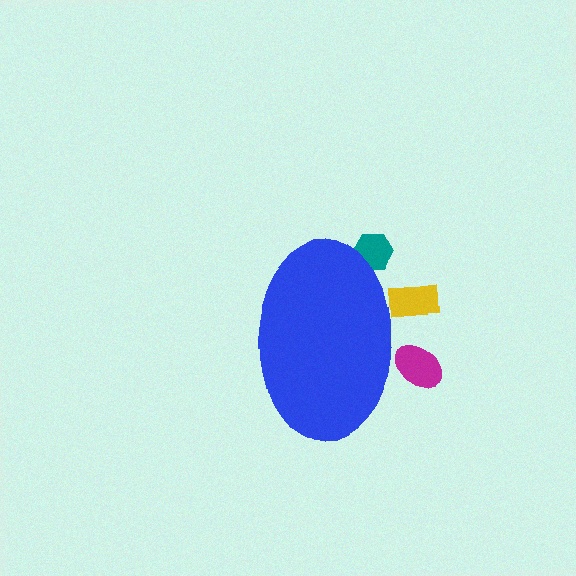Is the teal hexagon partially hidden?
Yes, the teal hexagon is partially hidden behind the blue ellipse.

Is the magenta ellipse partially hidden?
Yes, the magenta ellipse is partially hidden behind the blue ellipse.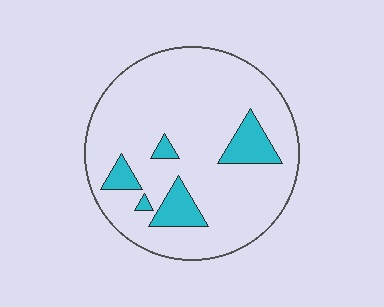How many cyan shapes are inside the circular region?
5.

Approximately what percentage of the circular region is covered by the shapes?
Approximately 15%.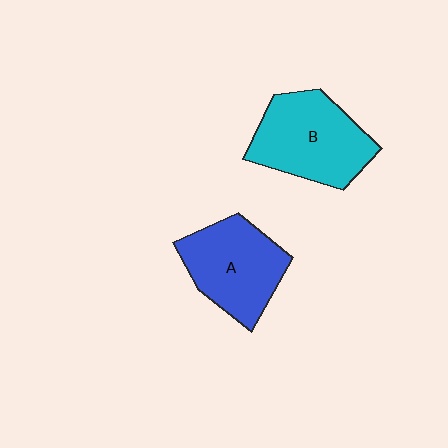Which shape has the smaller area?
Shape A (blue).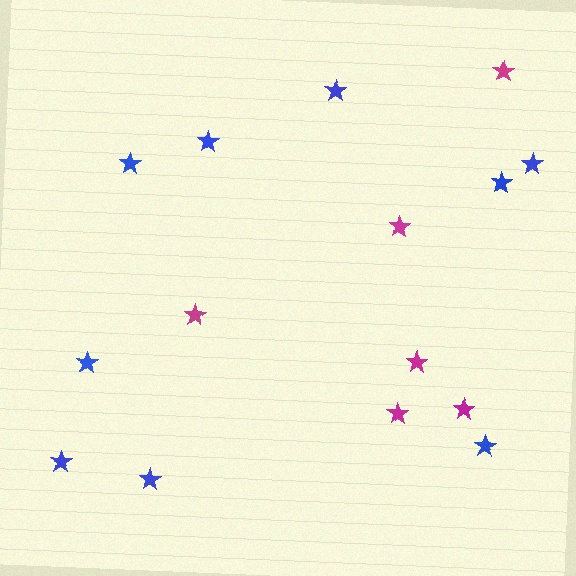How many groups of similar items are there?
There are 2 groups: one group of magenta stars (6) and one group of blue stars (9).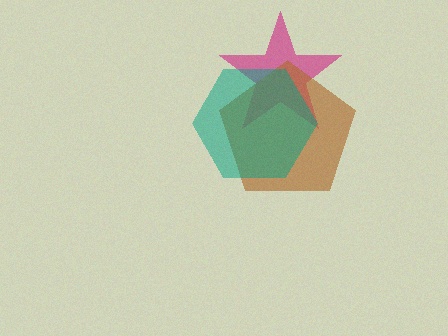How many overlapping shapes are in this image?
There are 3 overlapping shapes in the image.